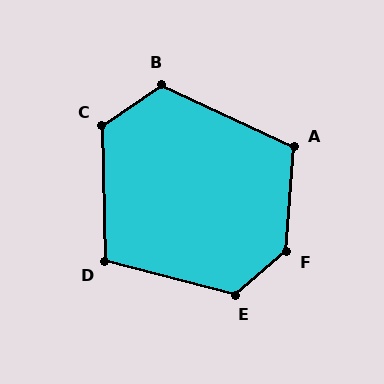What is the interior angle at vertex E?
Approximately 125 degrees (obtuse).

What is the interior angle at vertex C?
Approximately 124 degrees (obtuse).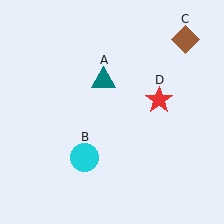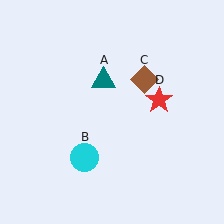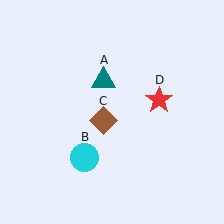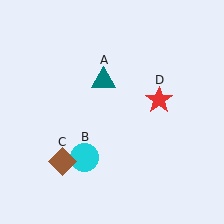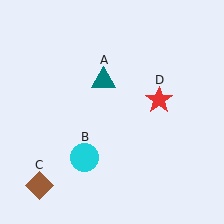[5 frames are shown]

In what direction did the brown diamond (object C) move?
The brown diamond (object C) moved down and to the left.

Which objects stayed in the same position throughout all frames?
Teal triangle (object A) and cyan circle (object B) and red star (object D) remained stationary.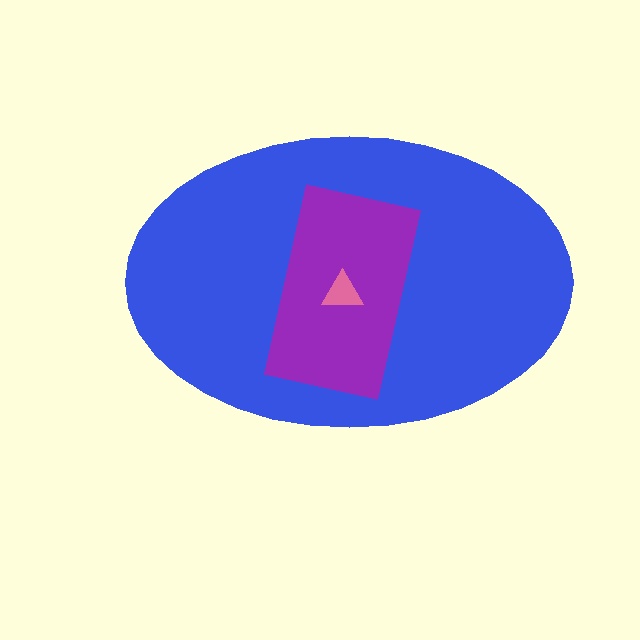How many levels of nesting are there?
3.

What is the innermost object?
The pink triangle.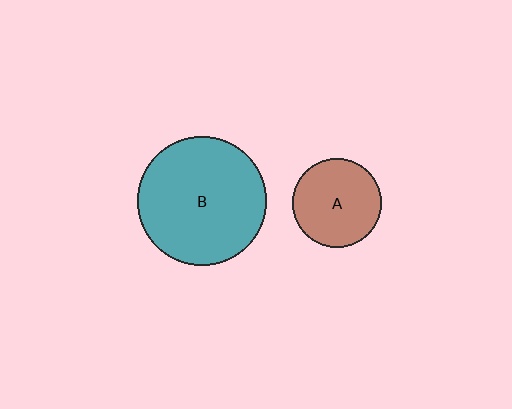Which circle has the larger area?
Circle B (teal).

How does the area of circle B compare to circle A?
Approximately 2.1 times.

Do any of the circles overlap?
No, none of the circles overlap.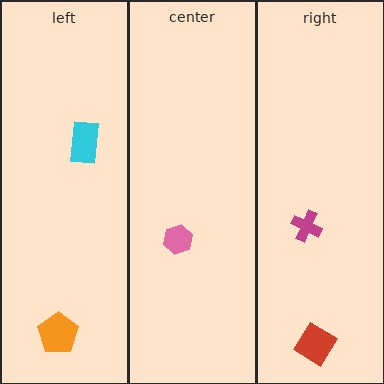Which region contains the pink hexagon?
The center region.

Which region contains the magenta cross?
The right region.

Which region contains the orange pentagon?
The left region.